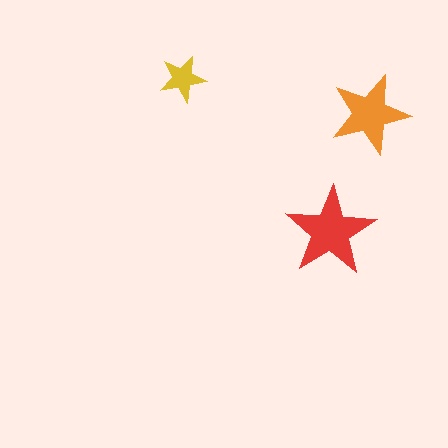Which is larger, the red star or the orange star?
The red one.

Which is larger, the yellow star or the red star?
The red one.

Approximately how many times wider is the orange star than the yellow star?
About 1.5 times wider.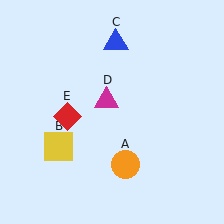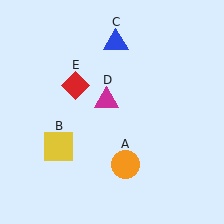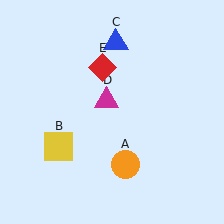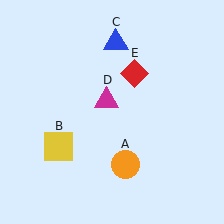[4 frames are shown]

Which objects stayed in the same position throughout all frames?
Orange circle (object A) and yellow square (object B) and blue triangle (object C) and magenta triangle (object D) remained stationary.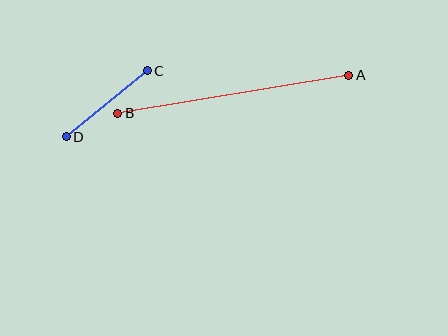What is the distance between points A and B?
The distance is approximately 234 pixels.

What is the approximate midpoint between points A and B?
The midpoint is at approximately (233, 94) pixels.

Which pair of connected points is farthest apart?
Points A and B are farthest apart.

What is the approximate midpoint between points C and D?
The midpoint is at approximately (107, 104) pixels.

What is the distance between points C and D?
The distance is approximately 105 pixels.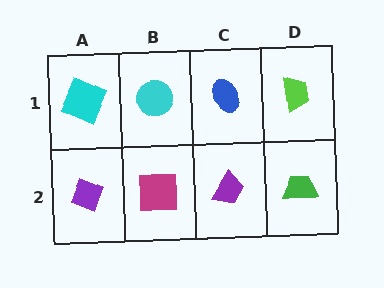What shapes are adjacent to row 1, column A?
A purple diamond (row 2, column A), a cyan circle (row 1, column B).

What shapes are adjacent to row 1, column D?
A green trapezoid (row 2, column D), a blue ellipse (row 1, column C).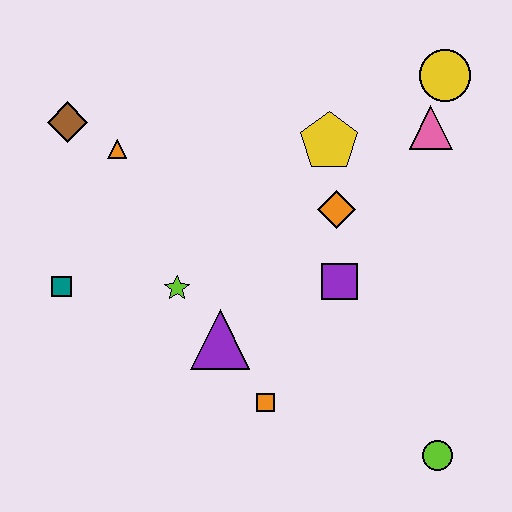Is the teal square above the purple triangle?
Yes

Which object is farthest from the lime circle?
The brown diamond is farthest from the lime circle.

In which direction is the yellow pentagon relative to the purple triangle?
The yellow pentagon is above the purple triangle.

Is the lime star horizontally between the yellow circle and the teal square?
Yes